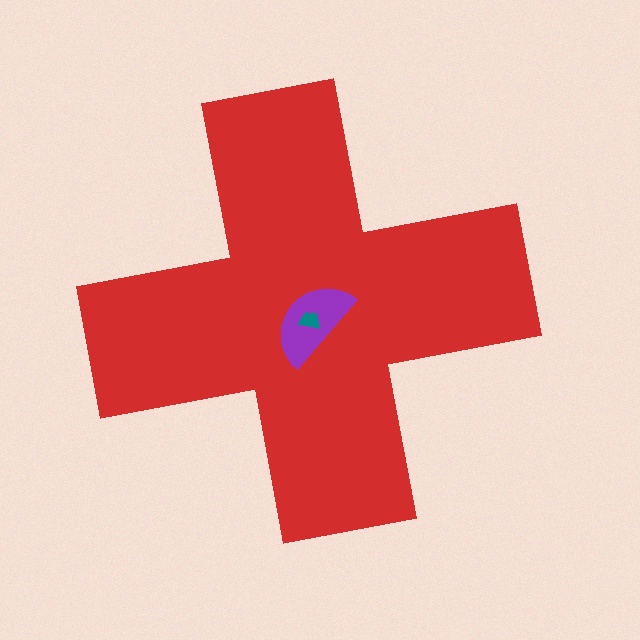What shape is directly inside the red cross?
The purple semicircle.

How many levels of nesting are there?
3.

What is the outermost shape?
The red cross.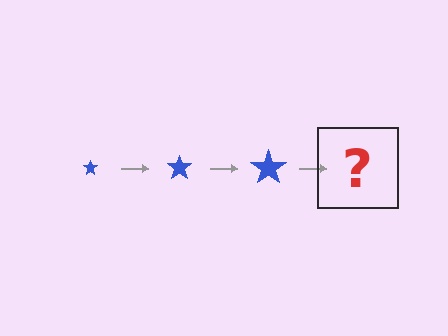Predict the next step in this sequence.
The next step is a blue star, larger than the previous one.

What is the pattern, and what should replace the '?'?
The pattern is that the star gets progressively larger each step. The '?' should be a blue star, larger than the previous one.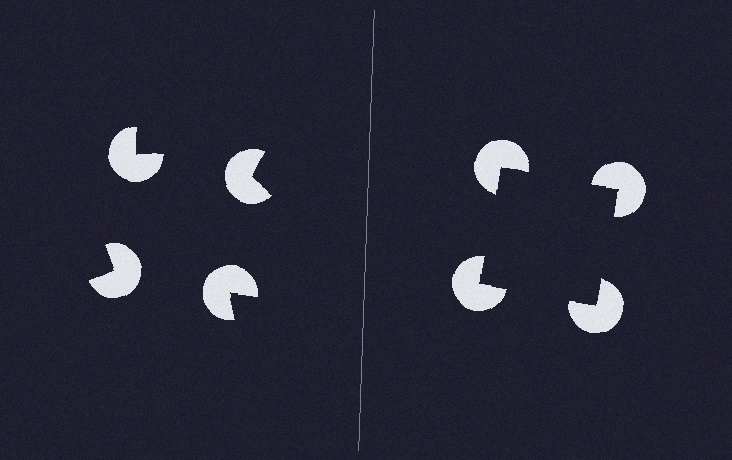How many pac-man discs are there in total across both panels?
8 — 4 on each side.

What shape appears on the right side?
An illusory square.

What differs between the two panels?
The pac-man discs are positioned identically on both sides; only the wedge orientations differ. On the right they align to a square; on the left they are misaligned.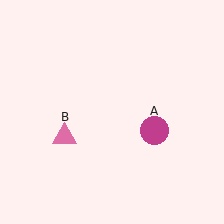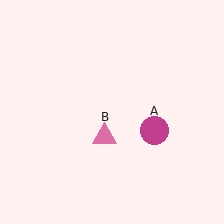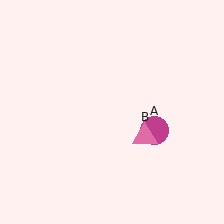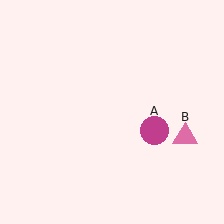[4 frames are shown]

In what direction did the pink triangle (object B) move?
The pink triangle (object B) moved right.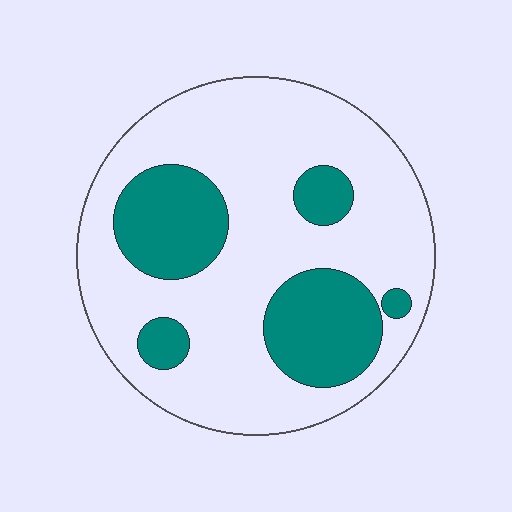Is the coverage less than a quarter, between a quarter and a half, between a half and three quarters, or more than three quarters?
Between a quarter and a half.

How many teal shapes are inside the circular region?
5.